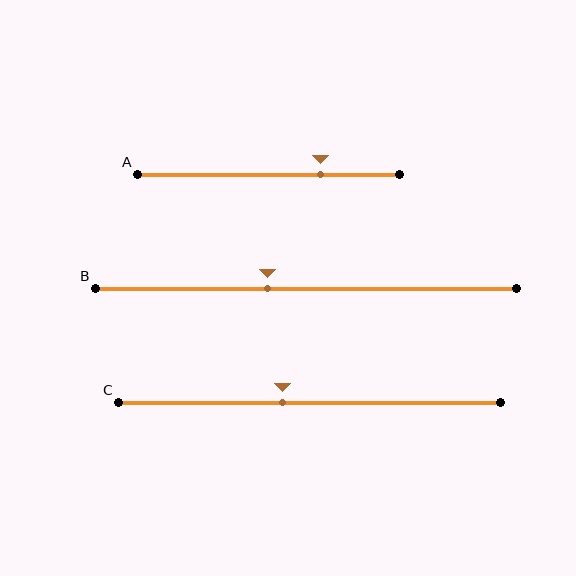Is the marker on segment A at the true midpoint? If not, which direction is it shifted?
No, the marker on segment A is shifted to the right by about 20% of the segment length.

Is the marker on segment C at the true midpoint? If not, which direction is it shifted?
No, the marker on segment C is shifted to the left by about 7% of the segment length.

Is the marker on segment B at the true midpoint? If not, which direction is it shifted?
No, the marker on segment B is shifted to the left by about 9% of the segment length.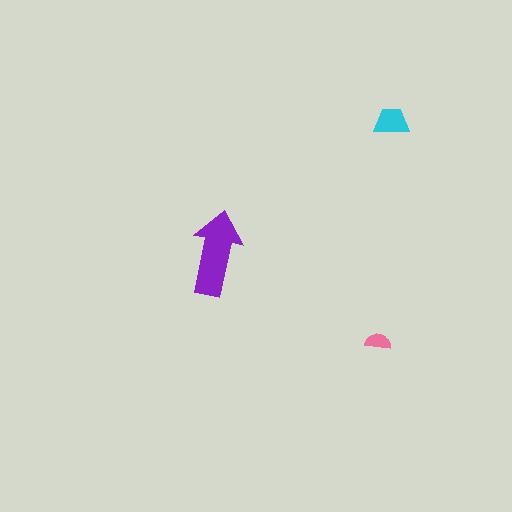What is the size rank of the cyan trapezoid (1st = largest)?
2nd.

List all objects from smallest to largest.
The pink semicircle, the cyan trapezoid, the purple arrow.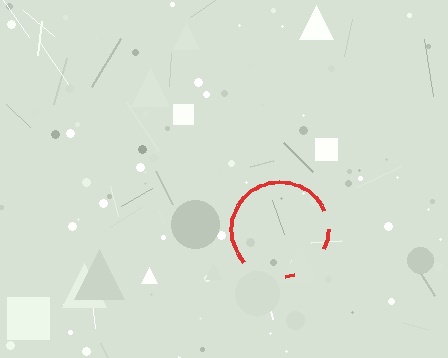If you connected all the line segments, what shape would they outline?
They would outline a circle.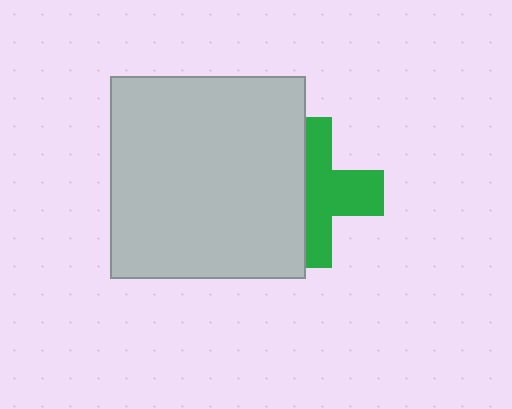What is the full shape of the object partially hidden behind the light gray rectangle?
The partially hidden object is a green cross.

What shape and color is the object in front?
The object in front is a light gray rectangle.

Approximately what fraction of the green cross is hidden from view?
Roughly 46% of the green cross is hidden behind the light gray rectangle.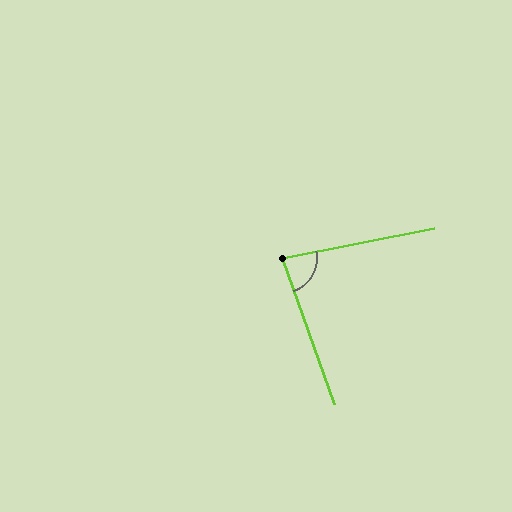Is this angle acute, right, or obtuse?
It is acute.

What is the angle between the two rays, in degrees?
Approximately 81 degrees.